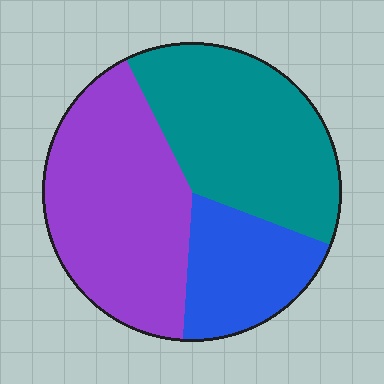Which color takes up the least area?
Blue, at roughly 20%.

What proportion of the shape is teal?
Teal takes up about three eighths (3/8) of the shape.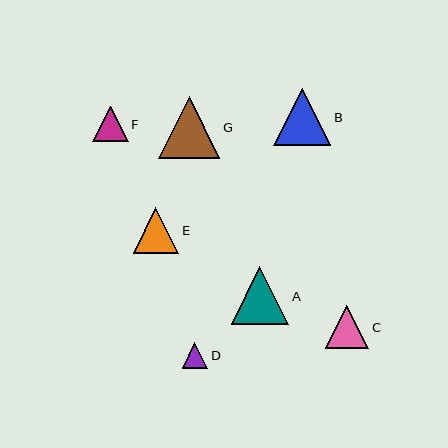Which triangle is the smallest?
Triangle D is the smallest with a size of approximately 26 pixels.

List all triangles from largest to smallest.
From largest to smallest: G, A, B, E, C, F, D.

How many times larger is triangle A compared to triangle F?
Triangle A is approximately 1.6 times the size of triangle F.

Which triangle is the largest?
Triangle G is the largest with a size of approximately 61 pixels.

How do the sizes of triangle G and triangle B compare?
Triangle G and triangle B are approximately the same size.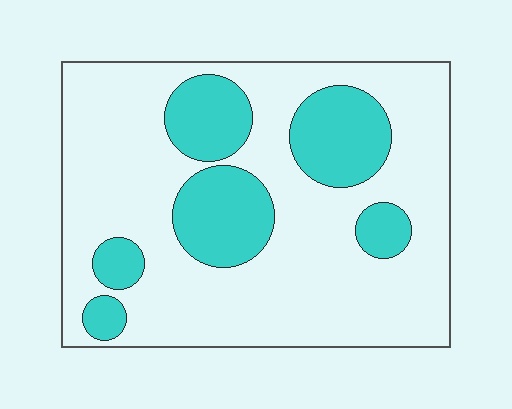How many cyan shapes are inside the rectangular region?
6.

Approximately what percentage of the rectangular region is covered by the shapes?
Approximately 25%.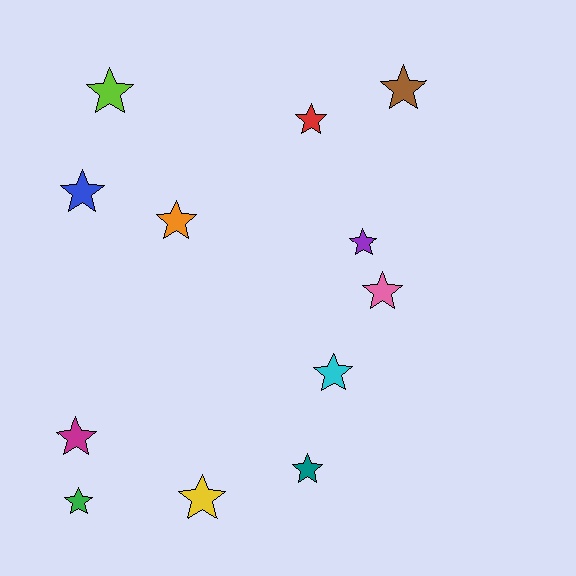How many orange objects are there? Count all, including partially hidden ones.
There is 1 orange object.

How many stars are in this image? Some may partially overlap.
There are 12 stars.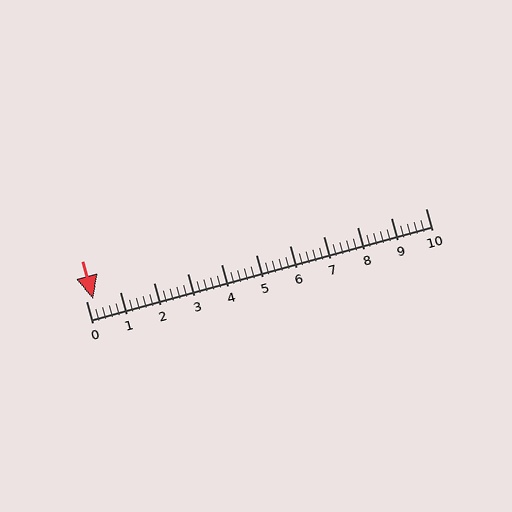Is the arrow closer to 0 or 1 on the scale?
The arrow is closer to 0.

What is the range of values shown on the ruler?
The ruler shows values from 0 to 10.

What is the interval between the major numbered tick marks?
The major tick marks are spaced 1 units apart.